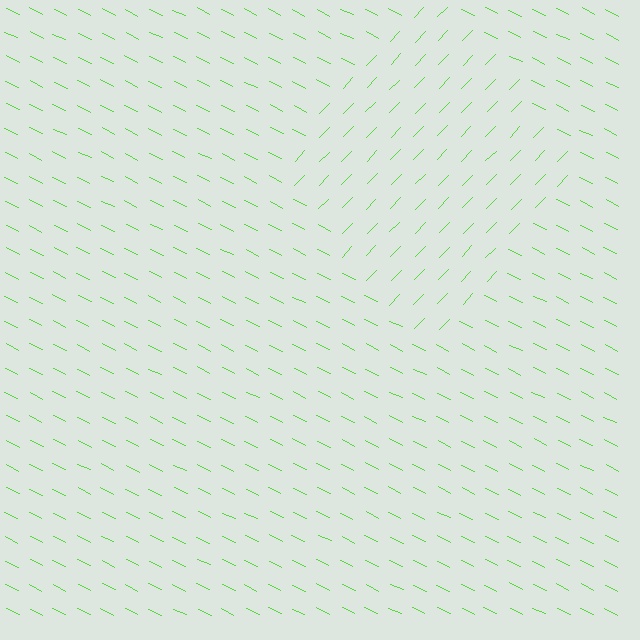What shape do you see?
I see a diamond.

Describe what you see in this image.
The image is filled with small lime line segments. A diamond region in the image has lines oriented differently from the surrounding lines, creating a visible texture boundary.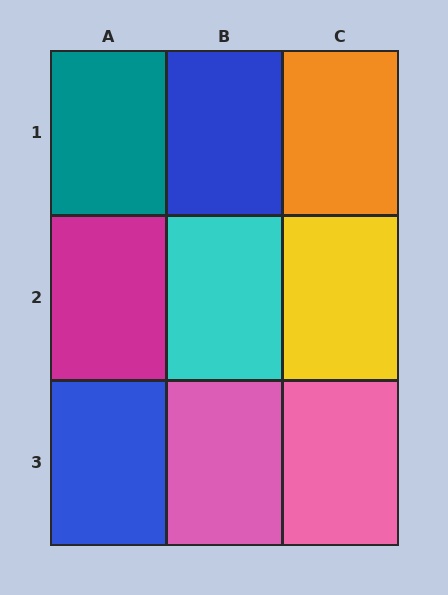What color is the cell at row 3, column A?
Blue.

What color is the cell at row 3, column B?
Pink.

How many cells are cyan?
1 cell is cyan.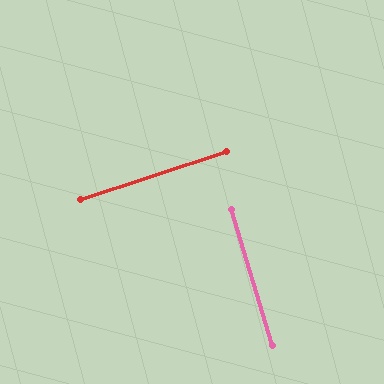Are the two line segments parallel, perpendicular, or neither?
Perpendicular — they meet at approximately 88°.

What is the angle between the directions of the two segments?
Approximately 88 degrees.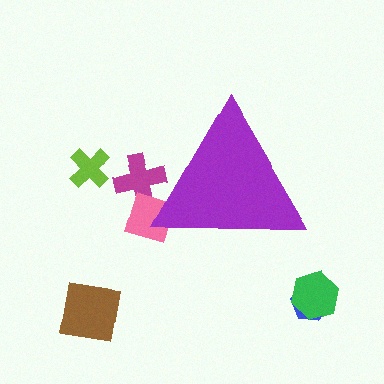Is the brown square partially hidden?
No, the brown square is fully visible.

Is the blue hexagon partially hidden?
No, the blue hexagon is fully visible.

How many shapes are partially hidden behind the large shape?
2 shapes are partially hidden.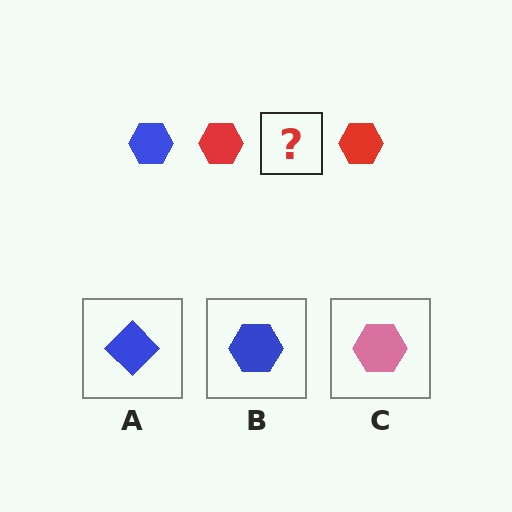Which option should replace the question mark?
Option B.